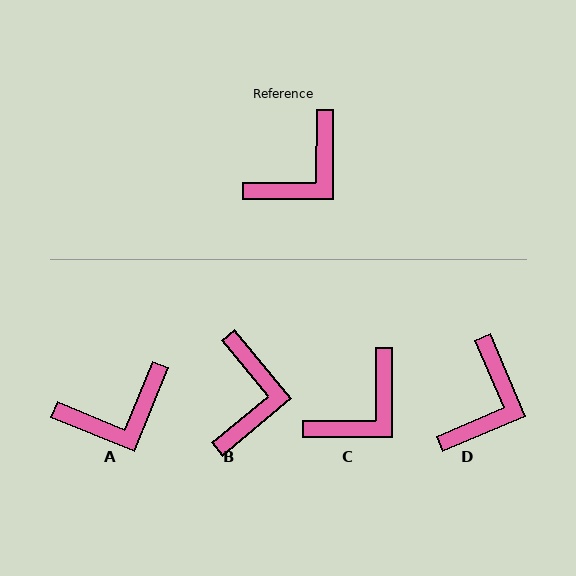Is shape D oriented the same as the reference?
No, it is off by about 23 degrees.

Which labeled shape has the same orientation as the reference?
C.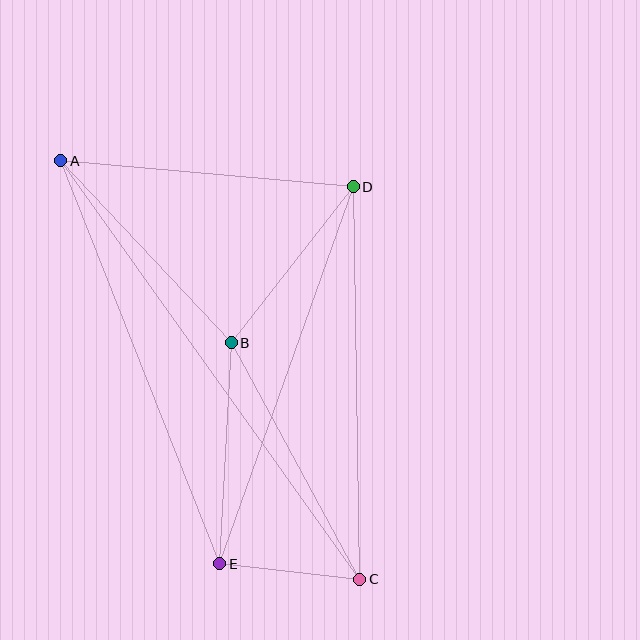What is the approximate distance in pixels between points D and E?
The distance between D and E is approximately 400 pixels.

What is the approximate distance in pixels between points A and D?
The distance between A and D is approximately 294 pixels.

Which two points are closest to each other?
Points C and E are closest to each other.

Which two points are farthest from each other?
Points A and C are farthest from each other.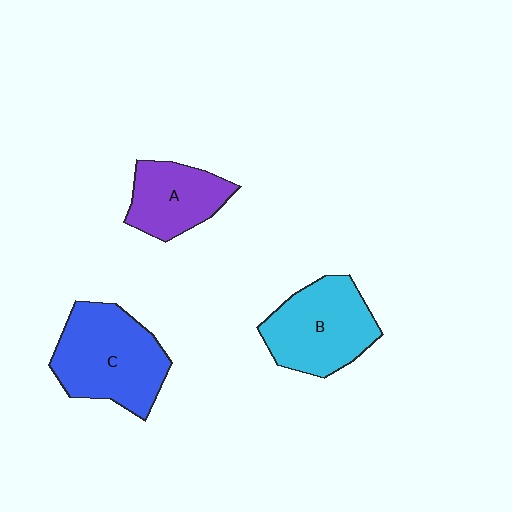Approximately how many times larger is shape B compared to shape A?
Approximately 1.4 times.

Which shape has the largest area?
Shape C (blue).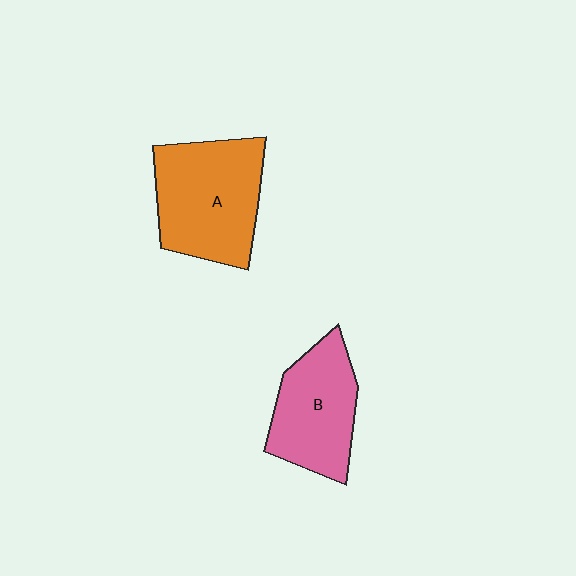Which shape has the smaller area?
Shape B (pink).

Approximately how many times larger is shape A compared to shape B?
Approximately 1.3 times.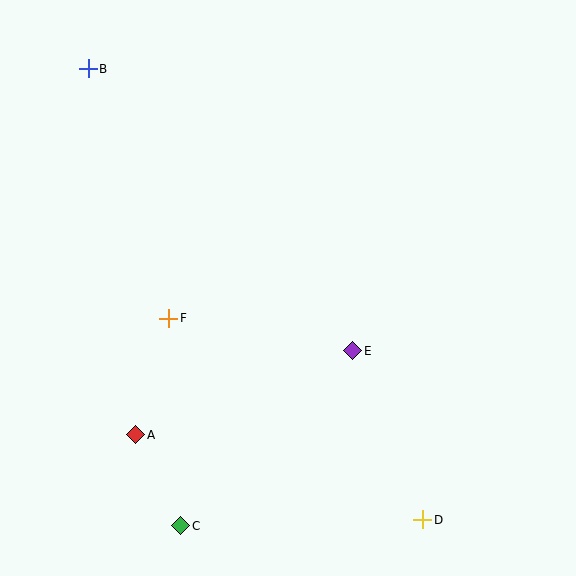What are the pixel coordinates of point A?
Point A is at (136, 435).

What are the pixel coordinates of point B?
Point B is at (88, 69).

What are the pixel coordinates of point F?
Point F is at (169, 318).